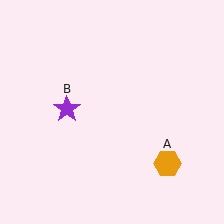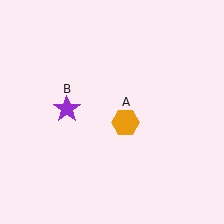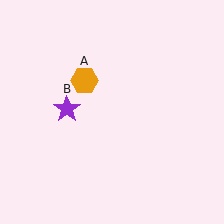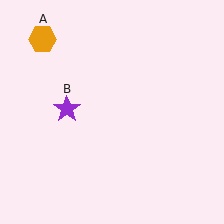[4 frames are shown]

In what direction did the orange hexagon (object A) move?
The orange hexagon (object A) moved up and to the left.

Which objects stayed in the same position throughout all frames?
Purple star (object B) remained stationary.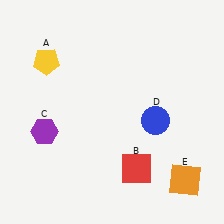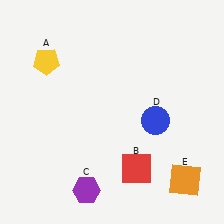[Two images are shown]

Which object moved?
The purple hexagon (C) moved down.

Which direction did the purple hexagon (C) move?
The purple hexagon (C) moved down.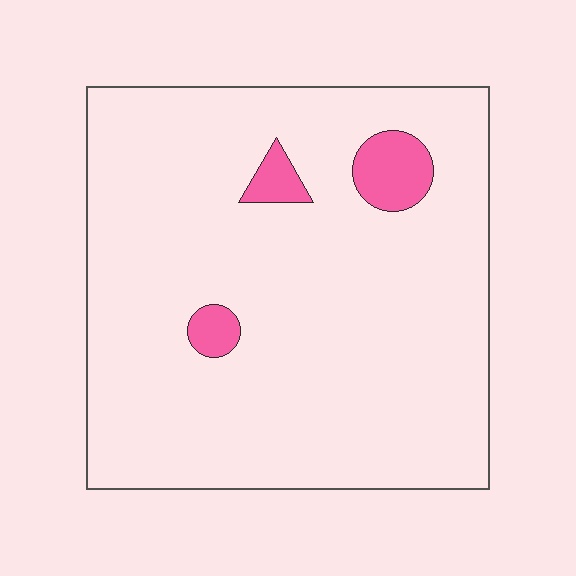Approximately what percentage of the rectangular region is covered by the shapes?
Approximately 5%.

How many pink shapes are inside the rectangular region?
3.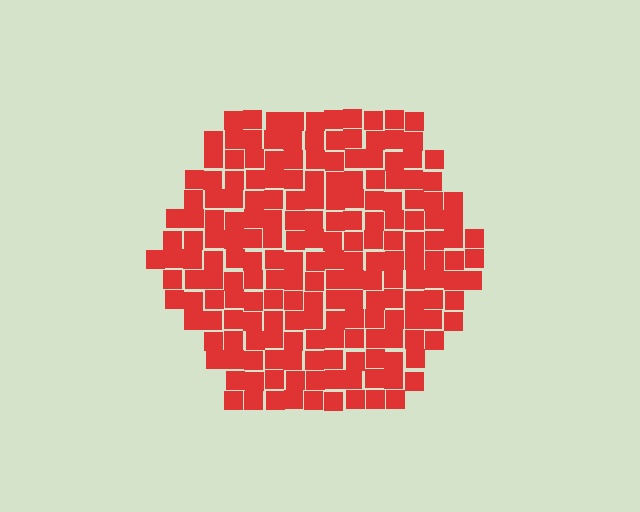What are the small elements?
The small elements are squares.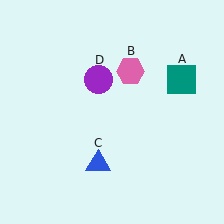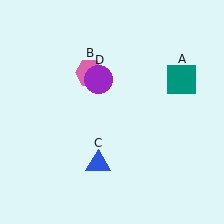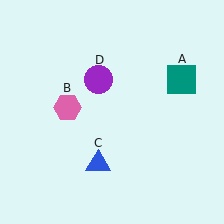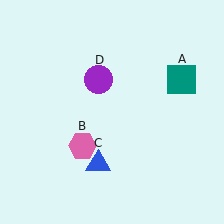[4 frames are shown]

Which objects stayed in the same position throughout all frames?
Teal square (object A) and blue triangle (object C) and purple circle (object D) remained stationary.